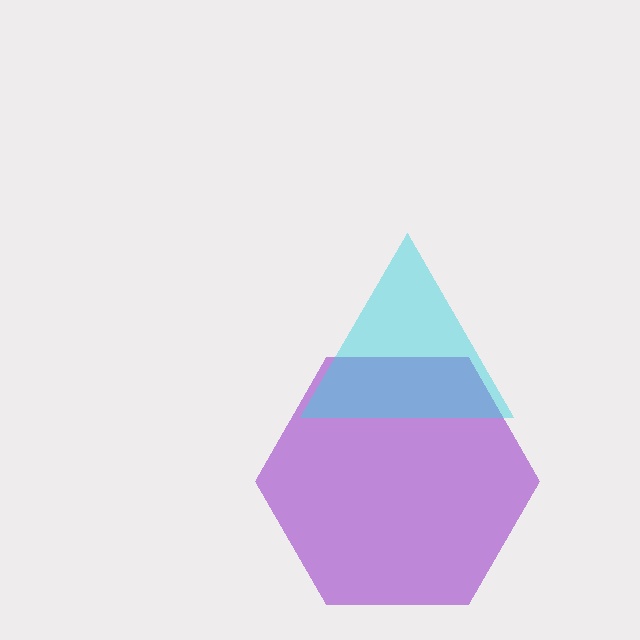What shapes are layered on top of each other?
The layered shapes are: a purple hexagon, a cyan triangle.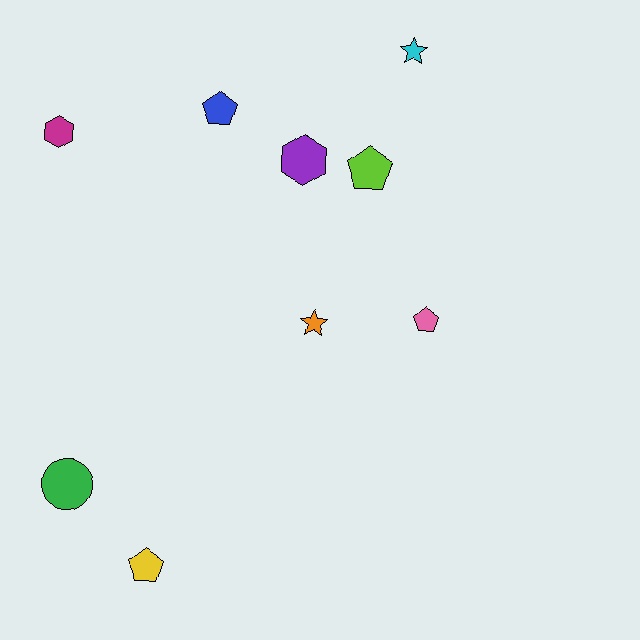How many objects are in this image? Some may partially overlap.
There are 9 objects.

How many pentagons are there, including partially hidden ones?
There are 4 pentagons.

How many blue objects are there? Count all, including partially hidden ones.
There is 1 blue object.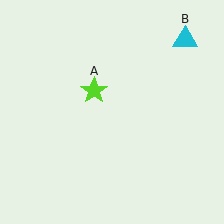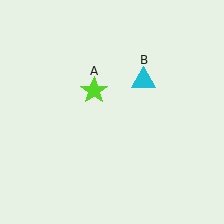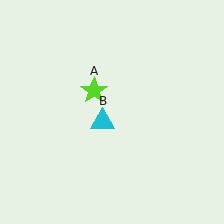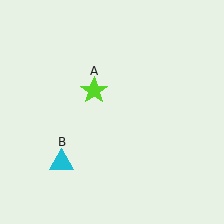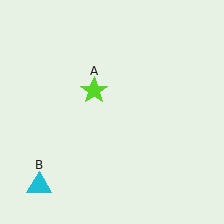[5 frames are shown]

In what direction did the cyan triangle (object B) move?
The cyan triangle (object B) moved down and to the left.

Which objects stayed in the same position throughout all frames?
Lime star (object A) remained stationary.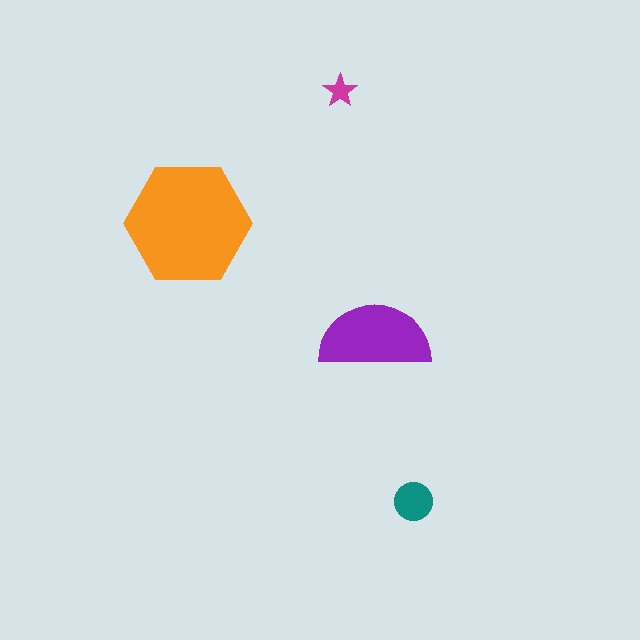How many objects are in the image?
There are 4 objects in the image.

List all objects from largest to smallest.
The orange hexagon, the purple semicircle, the teal circle, the magenta star.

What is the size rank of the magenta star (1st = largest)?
4th.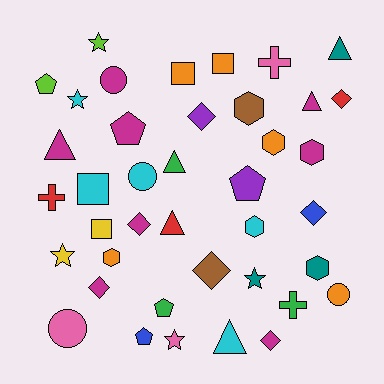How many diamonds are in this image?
There are 7 diamonds.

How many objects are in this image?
There are 40 objects.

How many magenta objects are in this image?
There are 8 magenta objects.